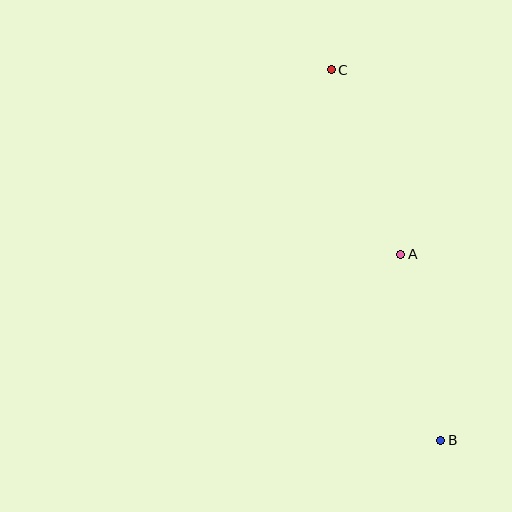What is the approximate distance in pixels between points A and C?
The distance between A and C is approximately 197 pixels.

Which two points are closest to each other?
Points A and B are closest to each other.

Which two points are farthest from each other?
Points B and C are farthest from each other.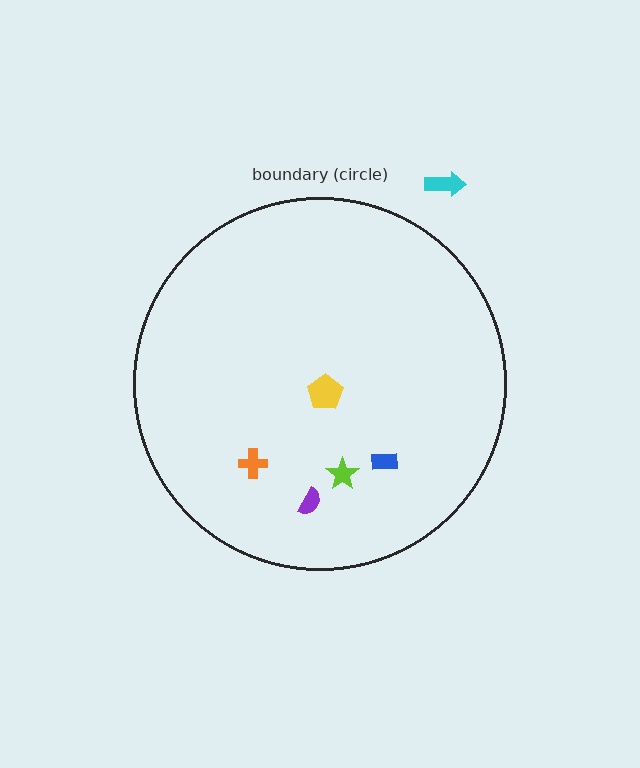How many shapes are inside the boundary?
5 inside, 1 outside.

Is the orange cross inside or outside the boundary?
Inside.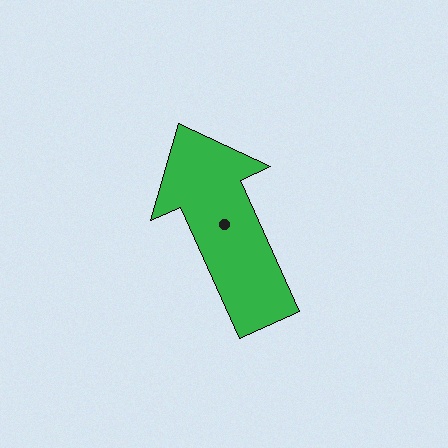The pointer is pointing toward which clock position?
Roughly 11 o'clock.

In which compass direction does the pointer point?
Northwest.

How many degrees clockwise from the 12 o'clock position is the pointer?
Approximately 336 degrees.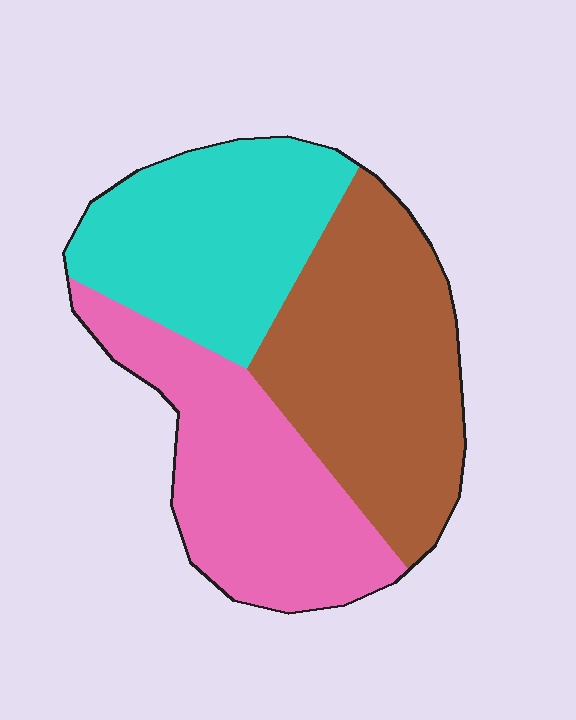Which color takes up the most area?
Brown, at roughly 40%.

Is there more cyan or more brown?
Brown.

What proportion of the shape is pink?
Pink covers about 30% of the shape.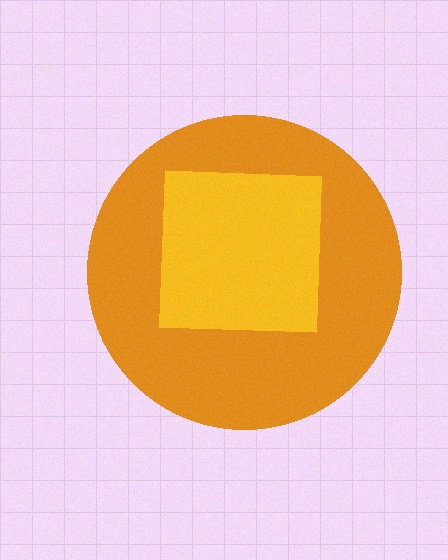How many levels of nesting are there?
2.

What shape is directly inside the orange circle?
The yellow square.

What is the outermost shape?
The orange circle.